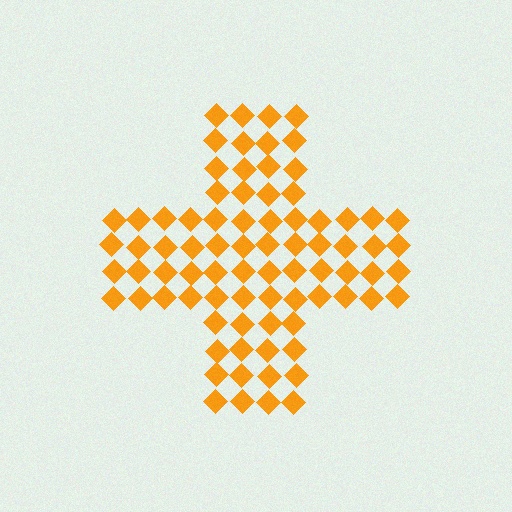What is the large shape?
The large shape is a cross.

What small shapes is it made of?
It is made of small diamonds.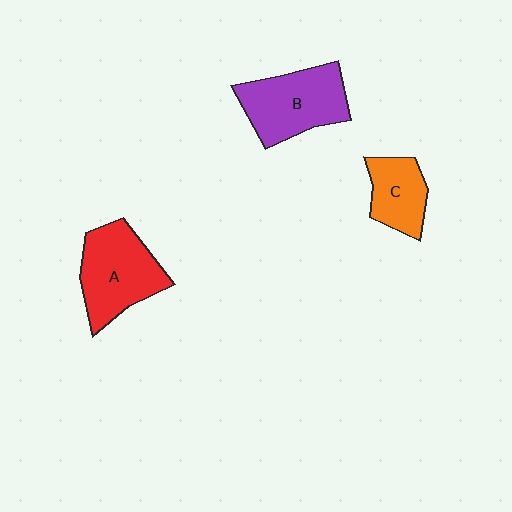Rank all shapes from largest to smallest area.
From largest to smallest: A (red), B (purple), C (orange).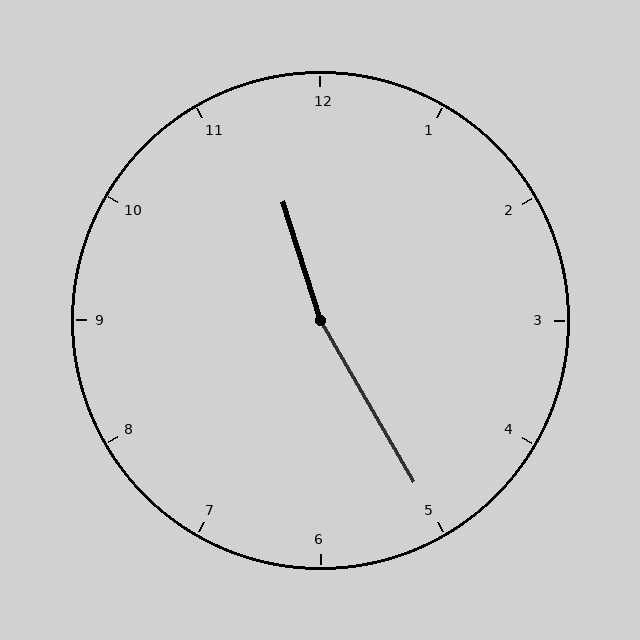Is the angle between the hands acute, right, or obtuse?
It is obtuse.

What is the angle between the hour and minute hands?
Approximately 168 degrees.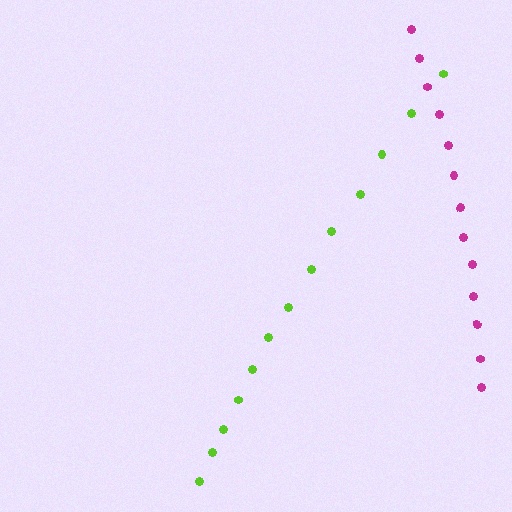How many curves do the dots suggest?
There are 2 distinct paths.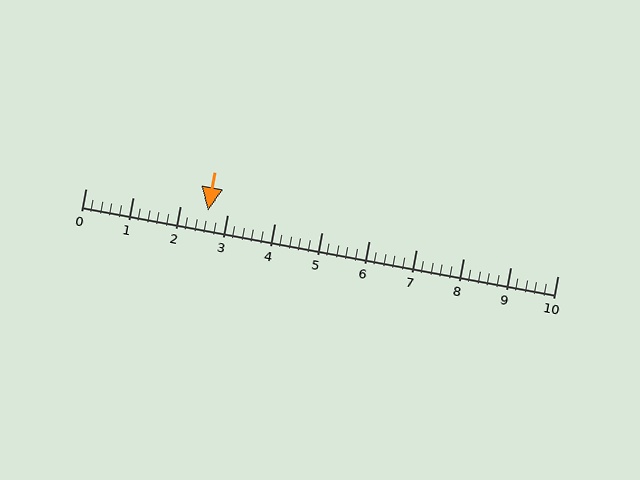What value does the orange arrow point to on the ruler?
The orange arrow points to approximately 2.6.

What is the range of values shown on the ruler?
The ruler shows values from 0 to 10.